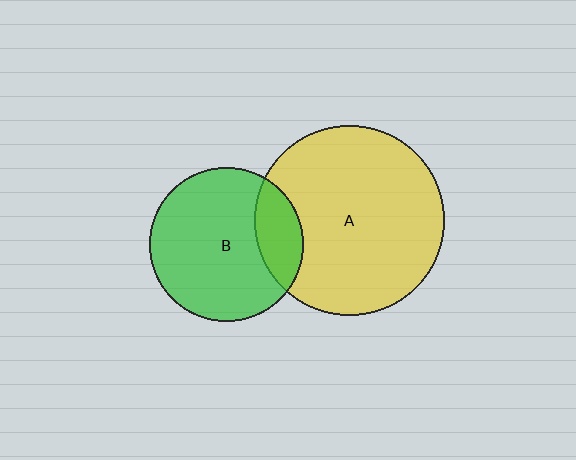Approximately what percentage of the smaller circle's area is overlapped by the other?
Approximately 20%.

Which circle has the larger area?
Circle A (yellow).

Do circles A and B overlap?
Yes.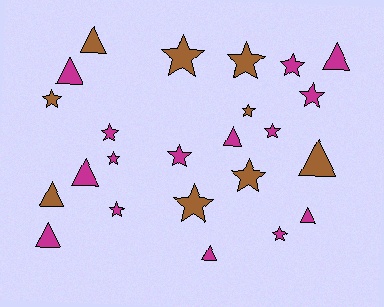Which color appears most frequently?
Magenta, with 15 objects.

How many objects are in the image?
There are 24 objects.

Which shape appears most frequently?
Star, with 14 objects.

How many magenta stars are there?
There are 8 magenta stars.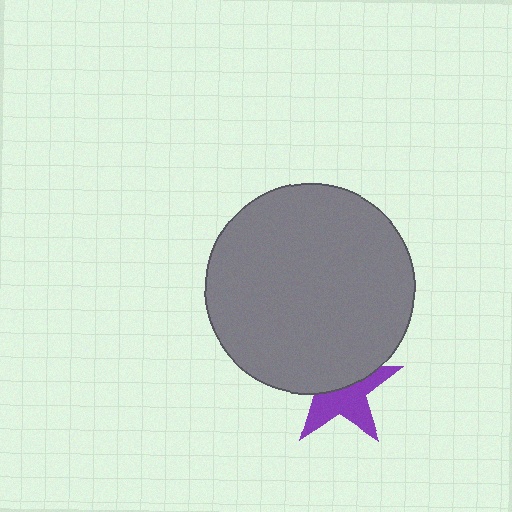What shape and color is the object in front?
The object in front is a gray circle.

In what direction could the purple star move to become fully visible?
The purple star could move down. That would shift it out from behind the gray circle entirely.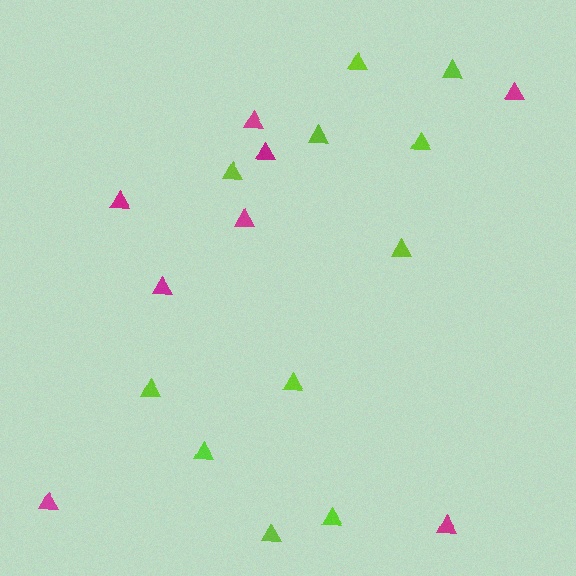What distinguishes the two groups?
There are 2 groups: one group of lime triangles (11) and one group of magenta triangles (8).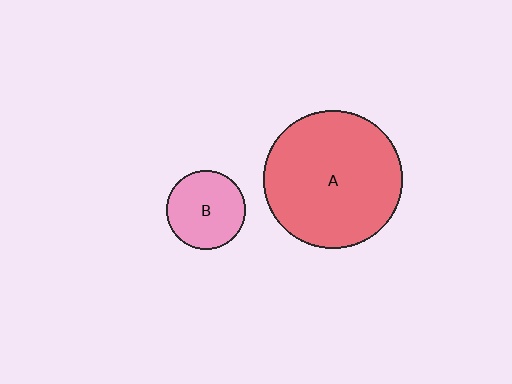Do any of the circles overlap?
No, none of the circles overlap.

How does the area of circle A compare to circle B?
Approximately 3.0 times.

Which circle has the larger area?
Circle A (red).